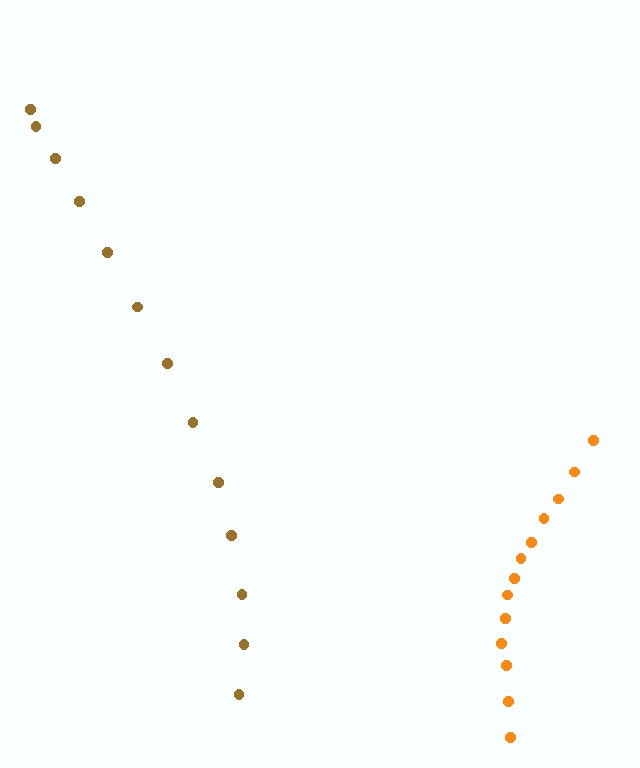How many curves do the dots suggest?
There are 2 distinct paths.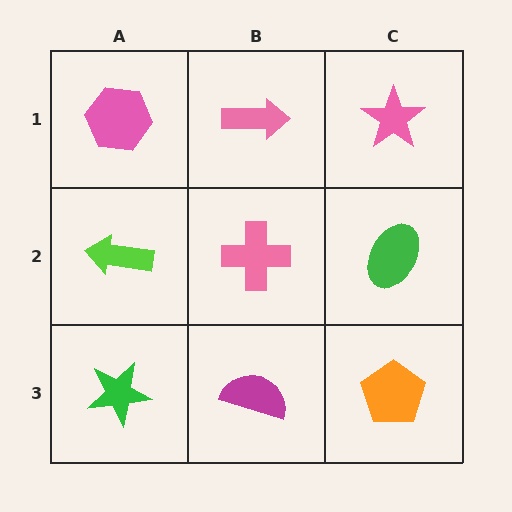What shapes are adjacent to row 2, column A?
A pink hexagon (row 1, column A), a green star (row 3, column A), a pink cross (row 2, column B).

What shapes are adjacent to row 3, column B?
A pink cross (row 2, column B), a green star (row 3, column A), an orange pentagon (row 3, column C).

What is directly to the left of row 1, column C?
A pink arrow.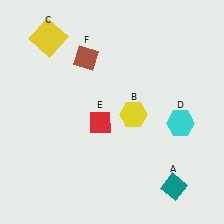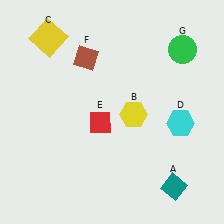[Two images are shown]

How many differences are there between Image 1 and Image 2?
There is 1 difference between the two images.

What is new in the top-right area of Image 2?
A green circle (G) was added in the top-right area of Image 2.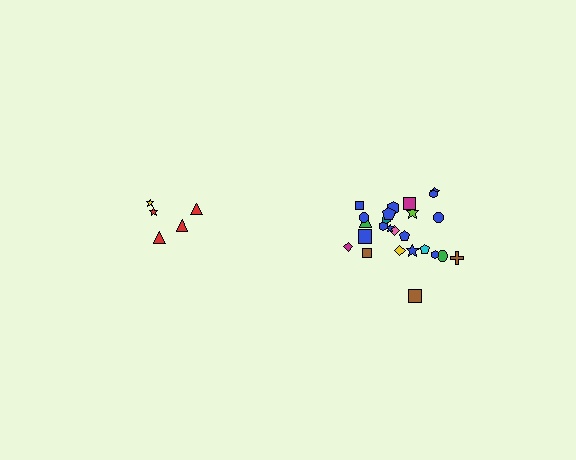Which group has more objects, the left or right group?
The right group.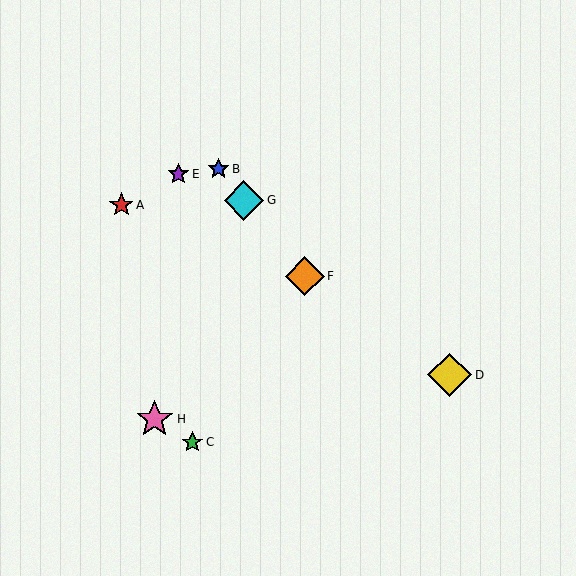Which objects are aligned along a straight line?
Objects B, F, G are aligned along a straight line.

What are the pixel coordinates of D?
Object D is at (450, 375).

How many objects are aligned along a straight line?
3 objects (B, F, G) are aligned along a straight line.